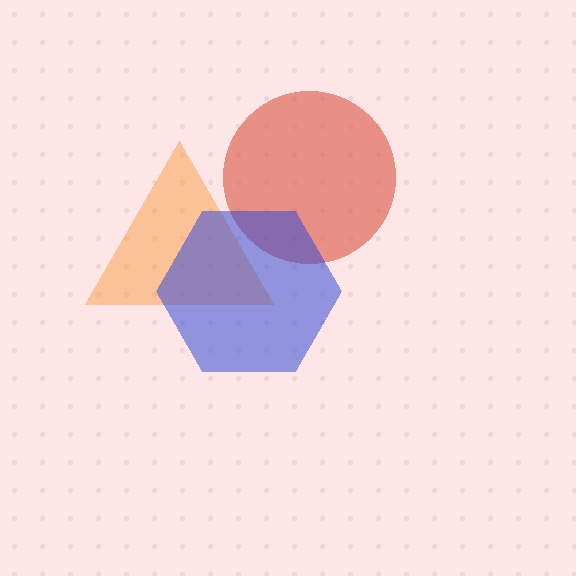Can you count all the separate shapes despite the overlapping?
Yes, there are 3 separate shapes.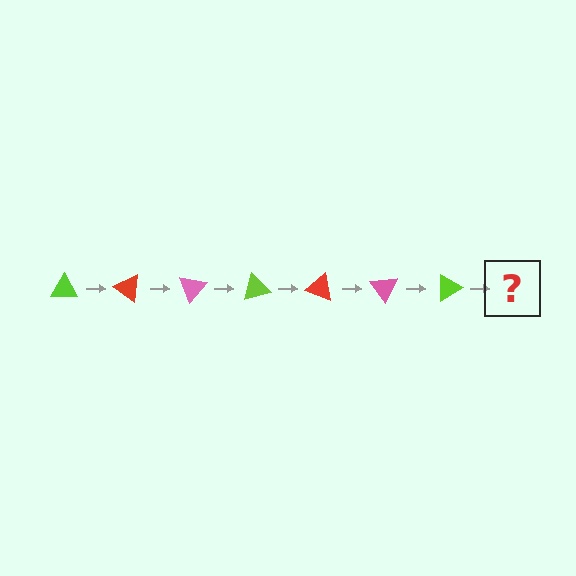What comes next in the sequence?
The next element should be a red triangle, rotated 245 degrees from the start.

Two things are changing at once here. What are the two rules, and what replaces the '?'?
The two rules are that it rotates 35 degrees each step and the color cycles through lime, red, and pink. The '?' should be a red triangle, rotated 245 degrees from the start.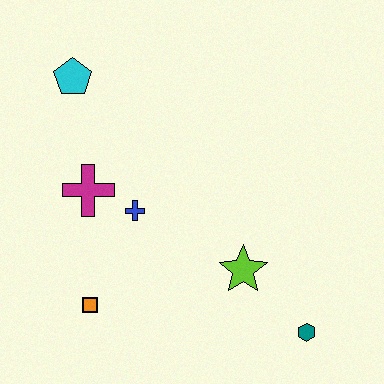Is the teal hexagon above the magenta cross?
No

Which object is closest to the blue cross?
The magenta cross is closest to the blue cross.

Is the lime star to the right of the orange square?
Yes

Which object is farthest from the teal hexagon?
The cyan pentagon is farthest from the teal hexagon.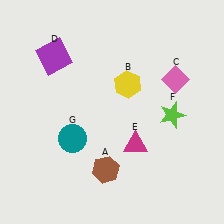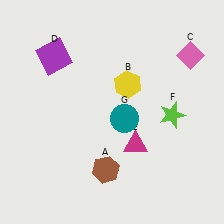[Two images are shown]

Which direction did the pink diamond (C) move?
The pink diamond (C) moved up.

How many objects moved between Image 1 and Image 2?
2 objects moved between the two images.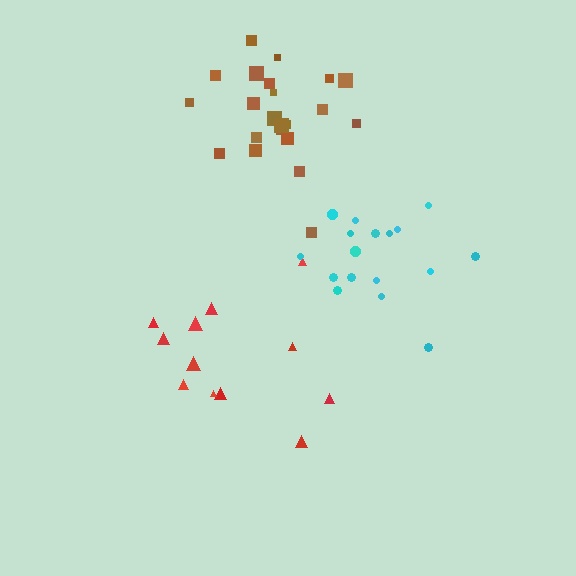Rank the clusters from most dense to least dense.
brown, cyan, red.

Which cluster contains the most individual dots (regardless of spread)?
Brown (23).